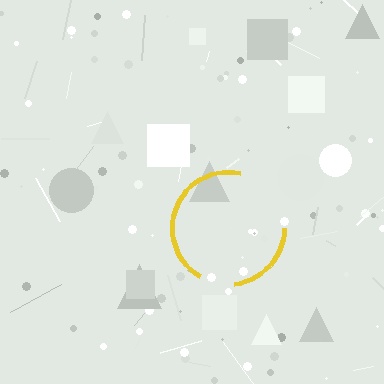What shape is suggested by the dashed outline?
The dashed outline suggests a circle.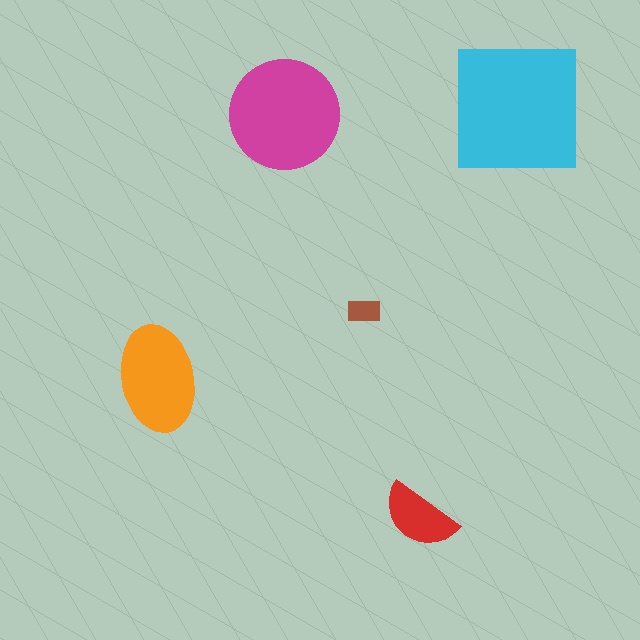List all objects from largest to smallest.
The cyan square, the magenta circle, the orange ellipse, the red semicircle, the brown rectangle.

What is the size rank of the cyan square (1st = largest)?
1st.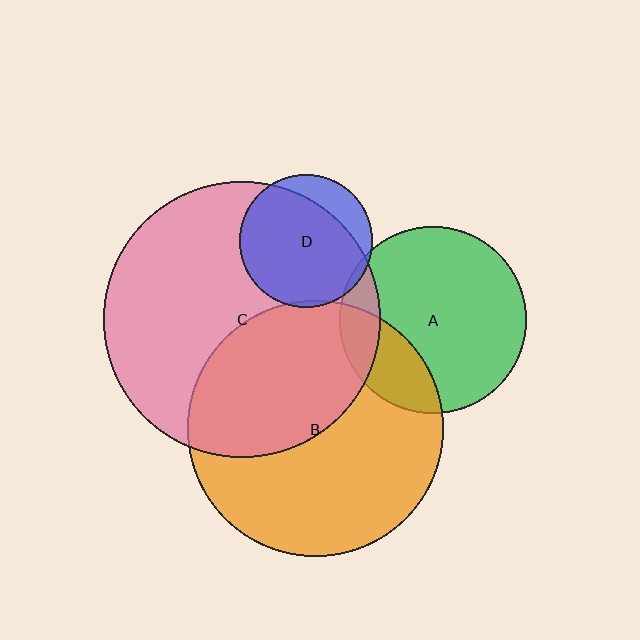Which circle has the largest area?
Circle C (pink).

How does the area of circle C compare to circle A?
Approximately 2.2 times.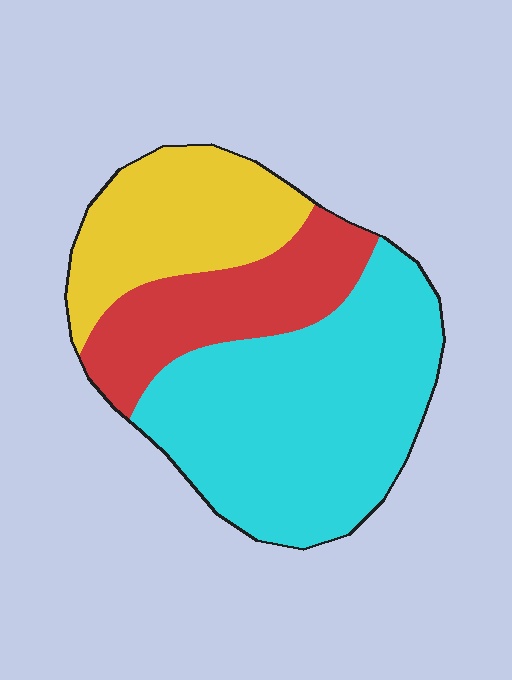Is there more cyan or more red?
Cyan.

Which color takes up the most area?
Cyan, at roughly 50%.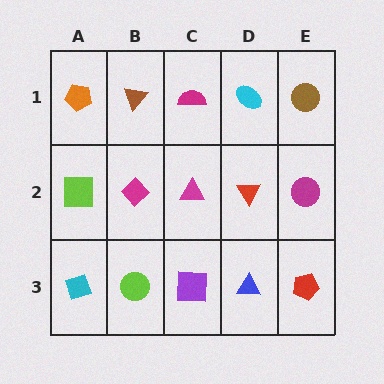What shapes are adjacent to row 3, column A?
A lime square (row 2, column A), a lime circle (row 3, column B).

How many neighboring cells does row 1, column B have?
3.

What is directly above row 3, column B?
A magenta diamond.